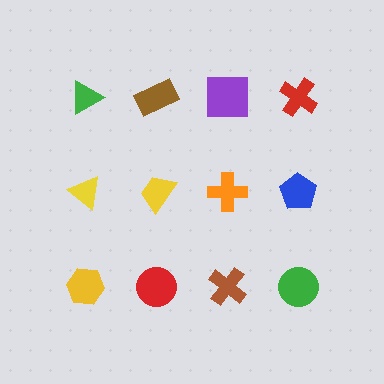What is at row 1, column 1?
A green triangle.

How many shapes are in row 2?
4 shapes.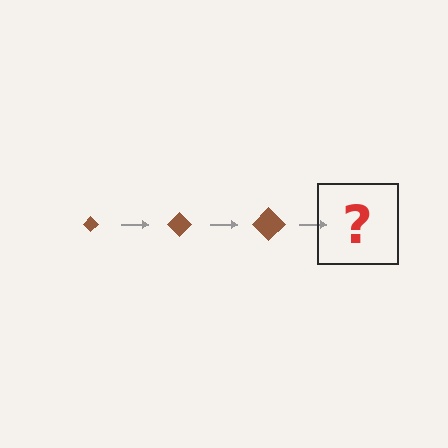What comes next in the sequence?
The next element should be a brown diamond, larger than the previous one.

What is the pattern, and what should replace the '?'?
The pattern is that the diamond gets progressively larger each step. The '?' should be a brown diamond, larger than the previous one.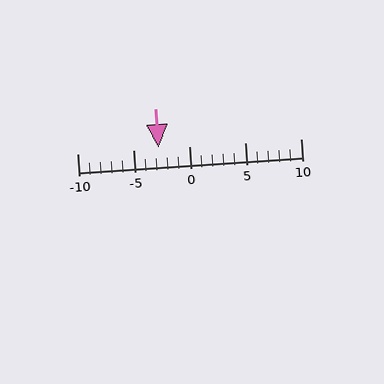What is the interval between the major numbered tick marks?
The major tick marks are spaced 5 units apart.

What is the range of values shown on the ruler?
The ruler shows values from -10 to 10.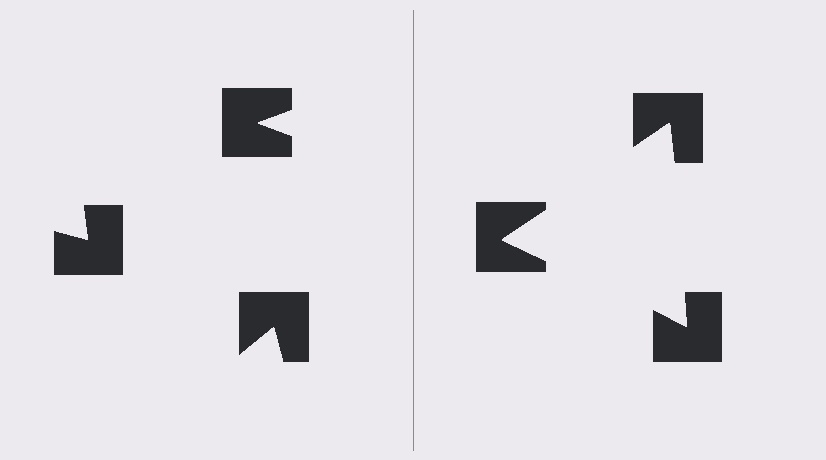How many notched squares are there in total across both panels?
6 — 3 on each side.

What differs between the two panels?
The notched squares are positioned identically on both sides; only the wedge orientations differ. On the right they align to a triangle; on the left they are misaligned.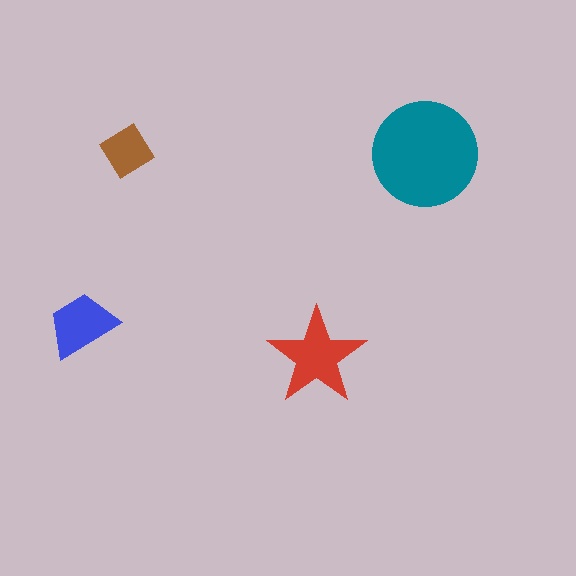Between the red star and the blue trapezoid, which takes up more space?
The red star.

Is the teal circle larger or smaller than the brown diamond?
Larger.